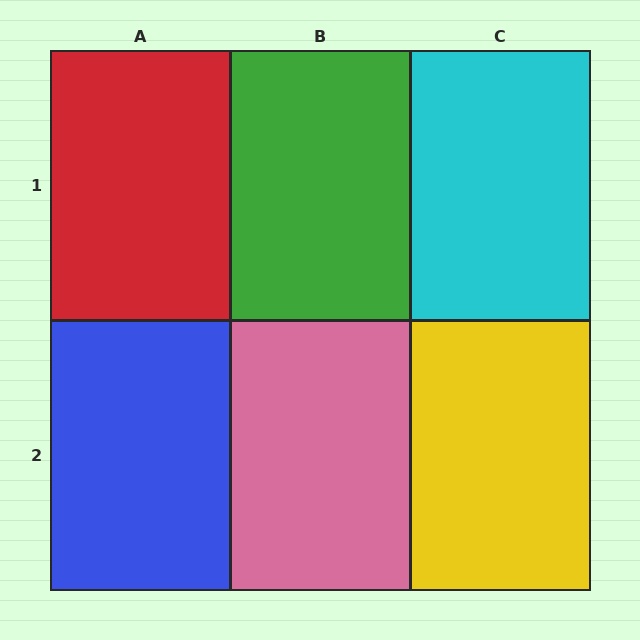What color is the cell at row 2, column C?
Yellow.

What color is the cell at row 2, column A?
Blue.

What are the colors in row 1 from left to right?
Red, green, cyan.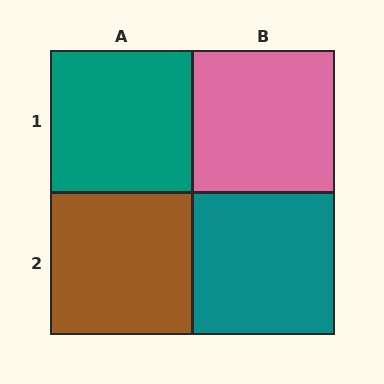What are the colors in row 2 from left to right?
Brown, teal.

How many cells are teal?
2 cells are teal.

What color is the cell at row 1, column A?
Teal.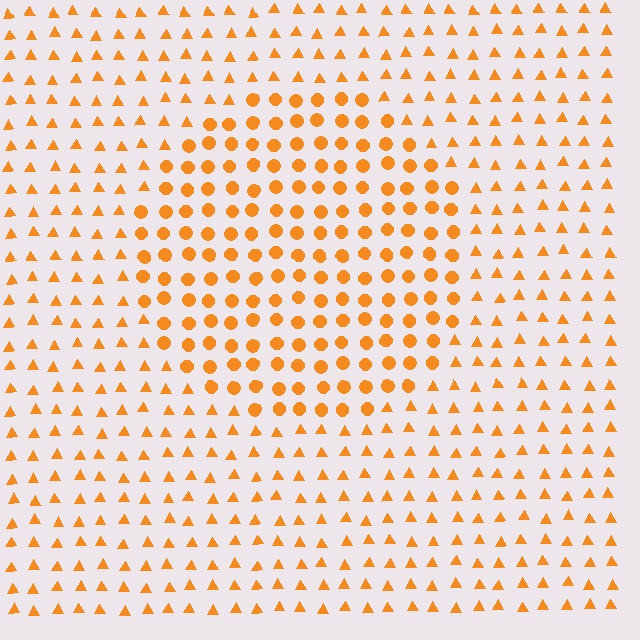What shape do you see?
I see a circle.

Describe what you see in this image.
The image is filled with small orange elements arranged in a uniform grid. A circle-shaped region contains circles, while the surrounding area contains triangles. The boundary is defined purely by the change in element shape.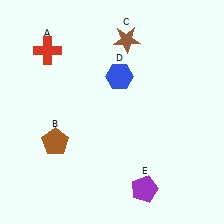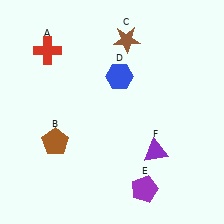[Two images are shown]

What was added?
A purple triangle (F) was added in Image 2.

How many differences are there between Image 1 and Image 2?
There is 1 difference between the two images.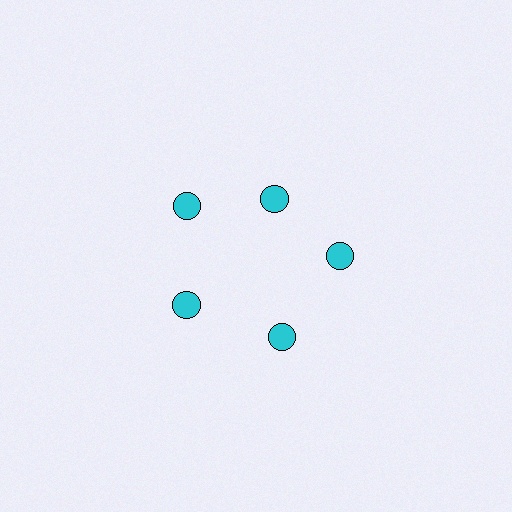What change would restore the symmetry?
The symmetry would be restored by moving it outward, back onto the ring so that all 5 circles sit at equal angles and equal distance from the center.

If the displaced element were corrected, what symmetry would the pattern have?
It would have 5-fold rotational symmetry — the pattern would map onto itself every 72 degrees.